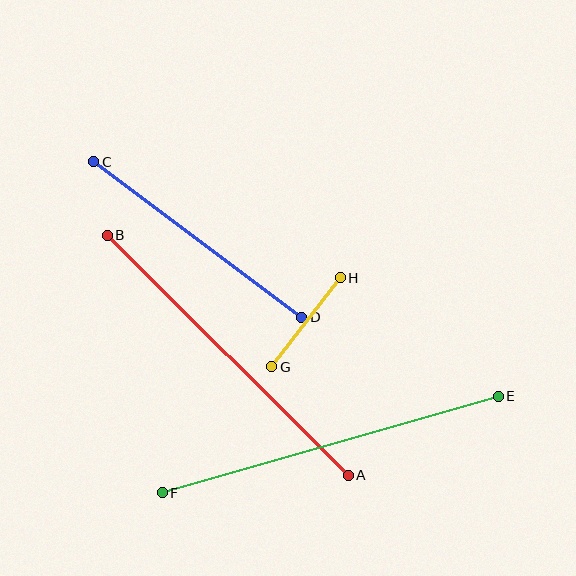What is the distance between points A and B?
The distance is approximately 340 pixels.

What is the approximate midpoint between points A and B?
The midpoint is at approximately (228, 355) pixels.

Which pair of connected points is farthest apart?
Points E and F are farthest apart.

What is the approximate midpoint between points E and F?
The midpoint is at approximately (330, 444) pixels.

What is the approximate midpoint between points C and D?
The midpoint is at approximately (198, 239) pixels.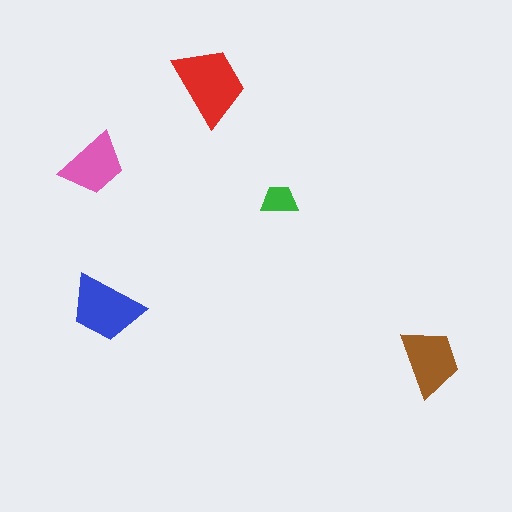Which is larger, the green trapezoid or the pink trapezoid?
The pink one.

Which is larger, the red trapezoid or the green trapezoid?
The red one.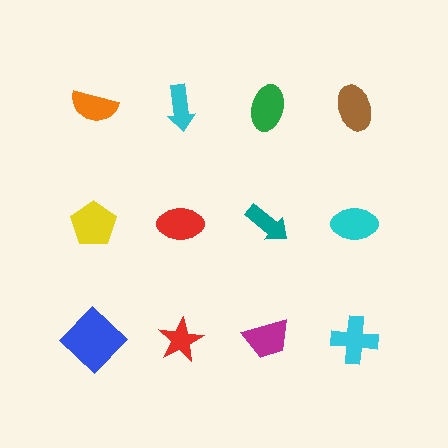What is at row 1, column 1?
An orange semicircle.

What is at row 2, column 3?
A teal arrow.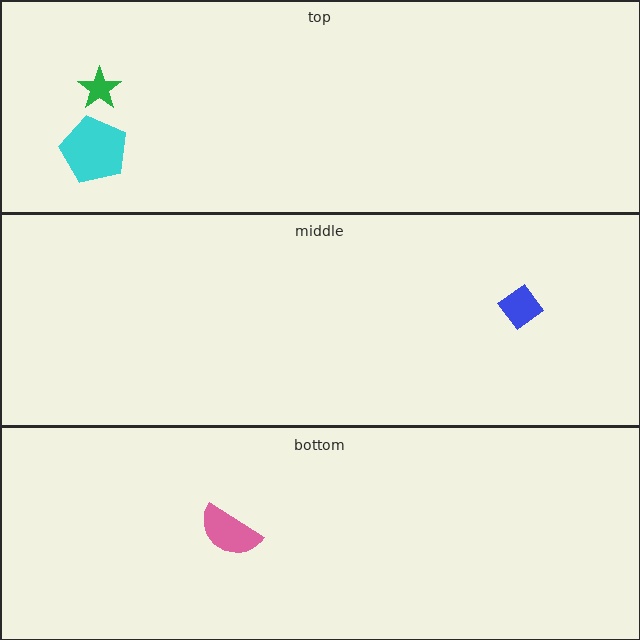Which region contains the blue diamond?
The middle region.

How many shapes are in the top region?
2.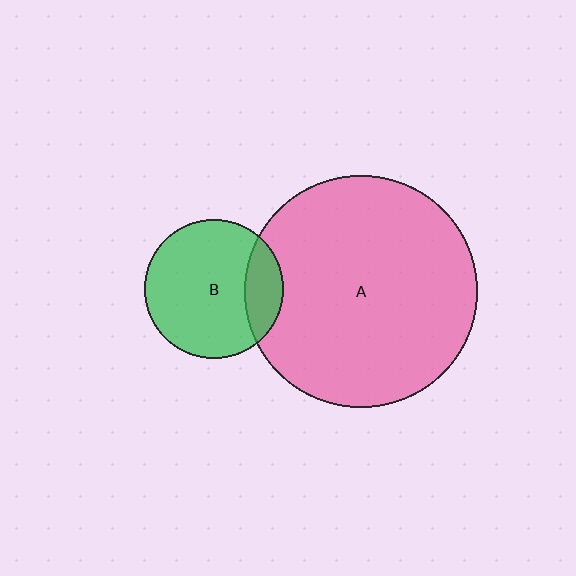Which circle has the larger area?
Circle A (pink).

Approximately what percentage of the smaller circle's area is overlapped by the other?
Approximately 20%.